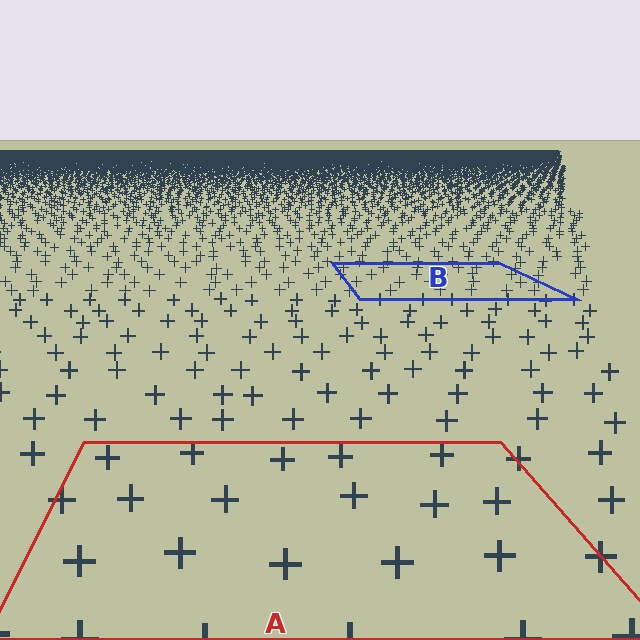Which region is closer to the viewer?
Region A is closer. The texture elements there are larger and more spread out.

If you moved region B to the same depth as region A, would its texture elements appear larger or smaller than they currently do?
They would appear larger. At a closer depth, the same texture elements are projected at a bigger on-screen size.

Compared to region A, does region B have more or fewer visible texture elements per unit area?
Region B has more texture elements per unit area — they are packed more densely because it is farther away.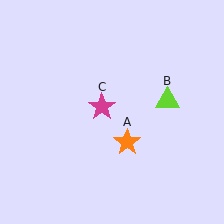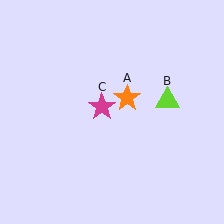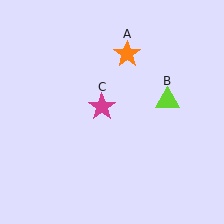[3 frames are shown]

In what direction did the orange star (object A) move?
The orange star (object A) moved up.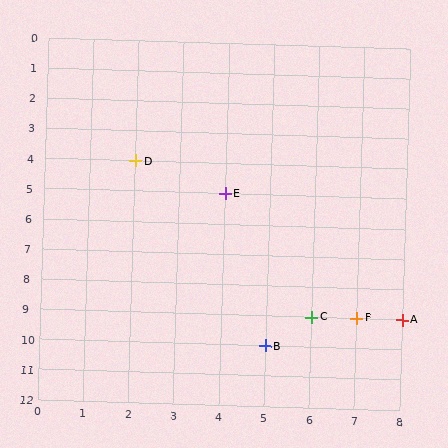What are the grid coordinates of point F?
Point F is at grid coordinates (7, 9).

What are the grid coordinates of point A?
Point A is at grid coordinates (8, 9).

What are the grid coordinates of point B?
Point B is at grid coordinates (5, 10).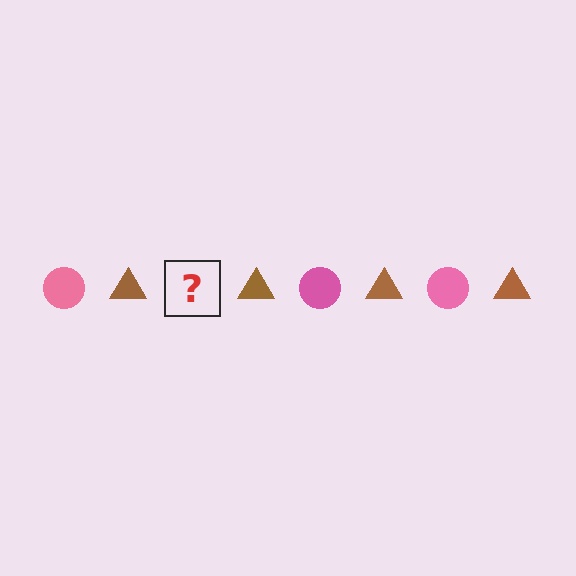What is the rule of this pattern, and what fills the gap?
The rule is that the pattern alternates between pink circle and brown triangle. The gap should be filled with a pink circle.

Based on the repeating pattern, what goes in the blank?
The blank should be a pink circle.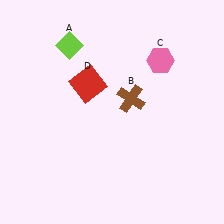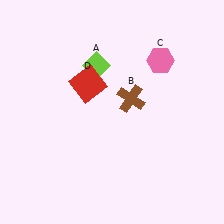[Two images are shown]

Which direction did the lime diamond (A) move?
The lime diamond (A) moved right.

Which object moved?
The lime diamond (A) moved right.